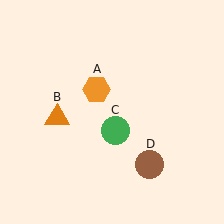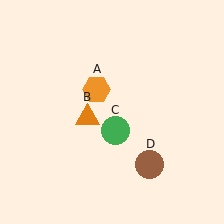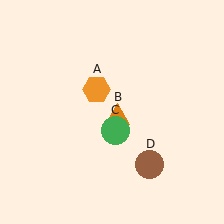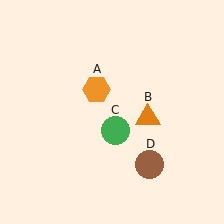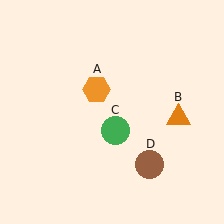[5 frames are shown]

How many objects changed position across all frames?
1 object changed position: orange triangle (object B).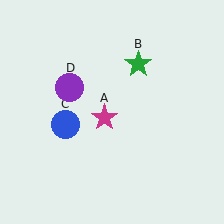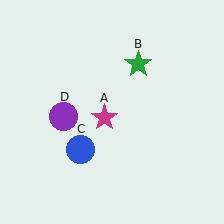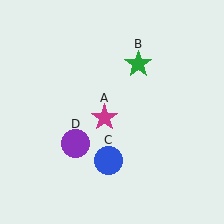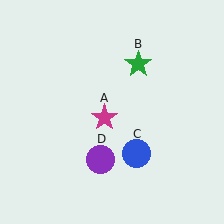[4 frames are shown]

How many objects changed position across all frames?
2 objects changed position: blue circle (object C), purple circle (object D).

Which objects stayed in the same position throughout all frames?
Magenta star (object A) and green star (object B) remained stationary.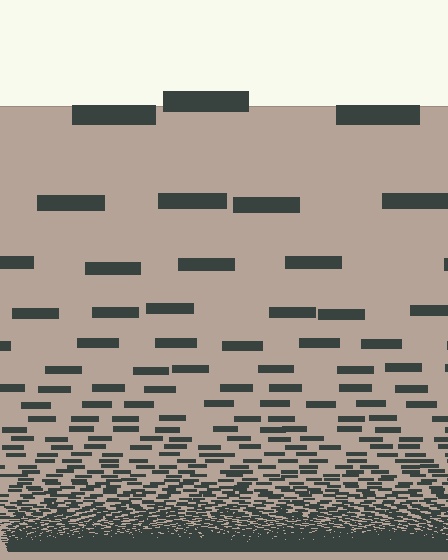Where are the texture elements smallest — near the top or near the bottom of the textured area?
Near the bottom.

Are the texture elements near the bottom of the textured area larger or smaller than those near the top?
Smaller. The gradient is inverted — elements near the bottom are smaller and denser.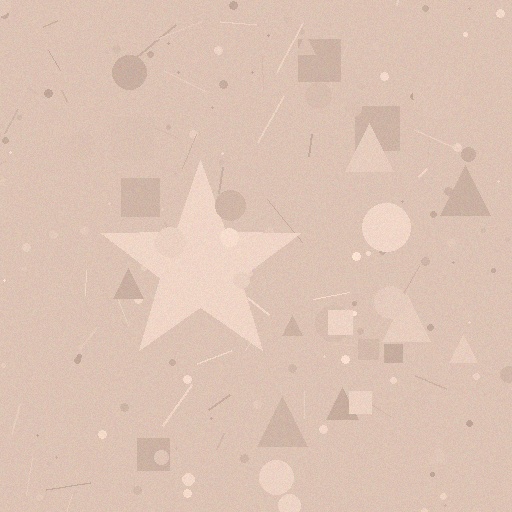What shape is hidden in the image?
A star is hidden in the image.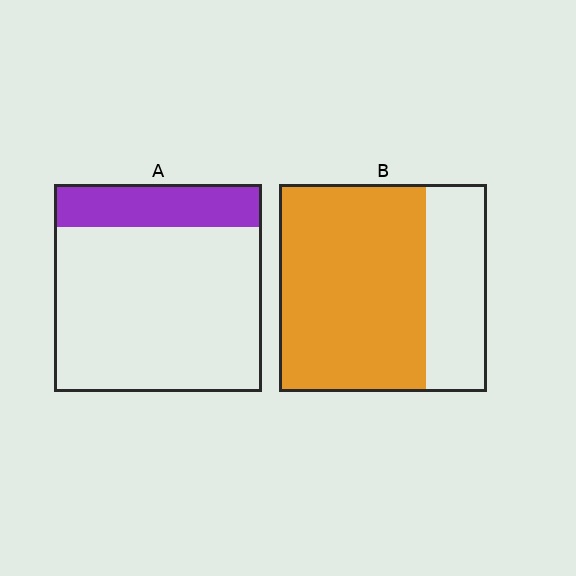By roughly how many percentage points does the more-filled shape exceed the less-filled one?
By roughly 50 percentage points (B over A).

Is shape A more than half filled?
No.